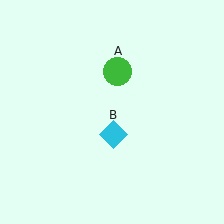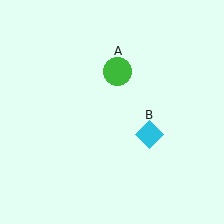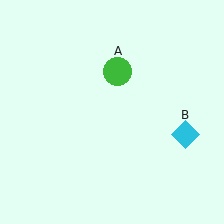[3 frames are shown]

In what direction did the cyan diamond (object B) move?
The cyan diamond (object B) moved right.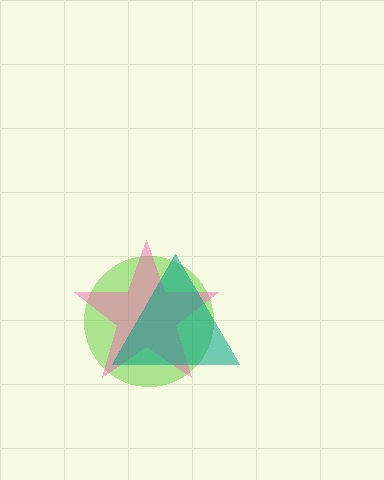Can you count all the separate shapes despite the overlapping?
Yes, there are 3 separate shapes.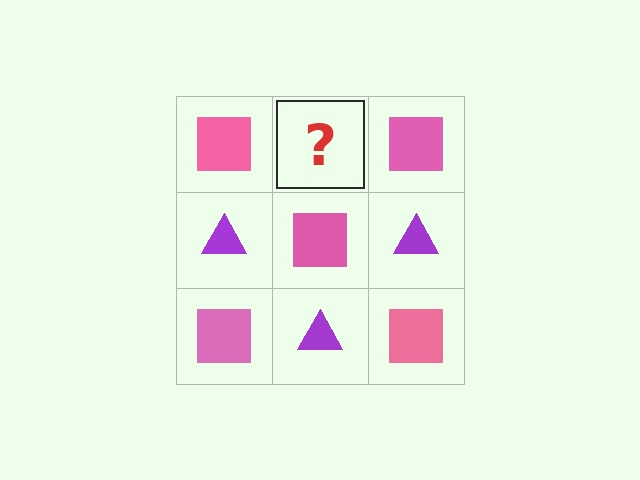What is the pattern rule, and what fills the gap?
The rule is that it alternates pink square and purple triangle in a checkerboard pattern. The gap should be filled with a purple triangle.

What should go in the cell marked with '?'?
The missing cell should contain a purple triangle.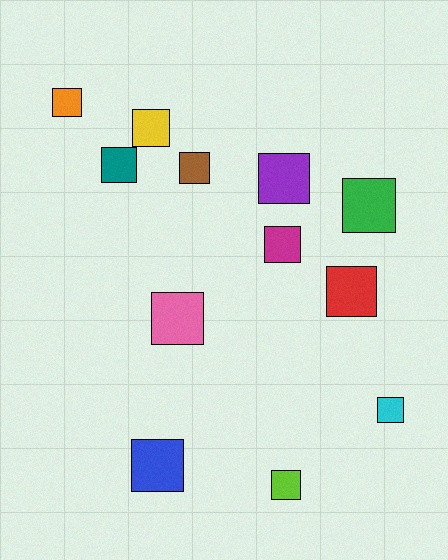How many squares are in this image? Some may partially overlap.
There are 12 squares.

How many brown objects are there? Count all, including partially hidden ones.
There is 1 brown object.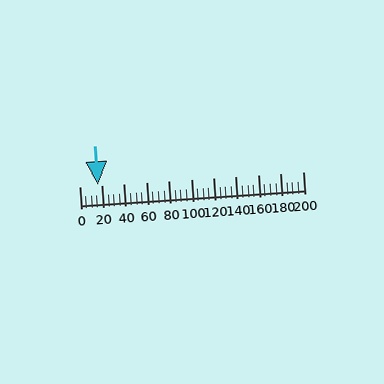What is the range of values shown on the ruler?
The ruler shows values from 0 to 200.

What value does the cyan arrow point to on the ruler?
The cyan arrow points to approximately 16.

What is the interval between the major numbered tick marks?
The major tick marks are spaced 20 units apart.